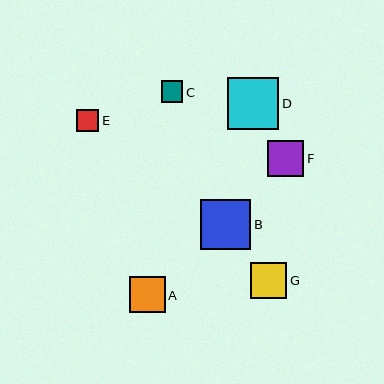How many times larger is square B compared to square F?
Square B is approximately 1.4 times the size of square F.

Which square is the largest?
Square D is the largest with a size of approximately 51 pixels.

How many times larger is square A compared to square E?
Square A is approximately 1.6 times the size of square E.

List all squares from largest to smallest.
From largest to smallest: D, B, G, F, A, E, C.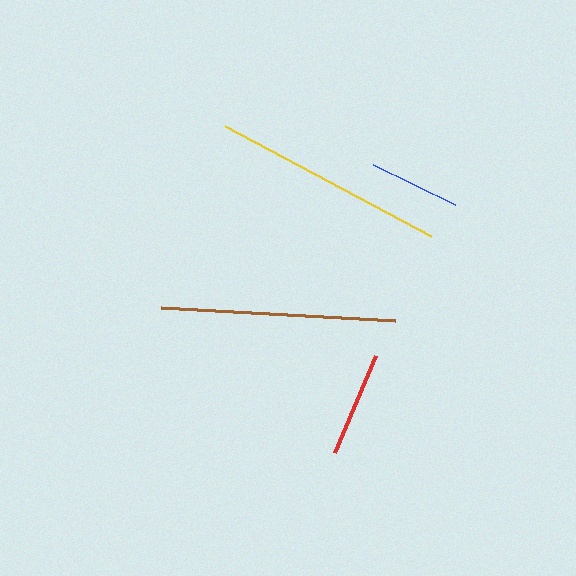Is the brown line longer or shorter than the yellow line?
The brown line is longer than the yellow line.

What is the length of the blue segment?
The blue segment is approximately 91 pixels long.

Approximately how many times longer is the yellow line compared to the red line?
The yellow line is approximately 2.2 times the length of the red line.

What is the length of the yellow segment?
The yellow segment is approximately 234 pixels long.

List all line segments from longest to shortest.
From longest to shortest: brown, yellow, red, blue.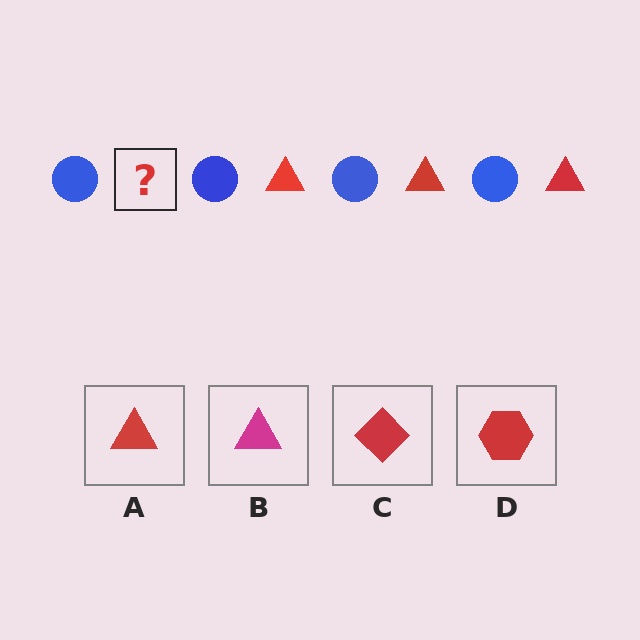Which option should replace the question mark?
Option A.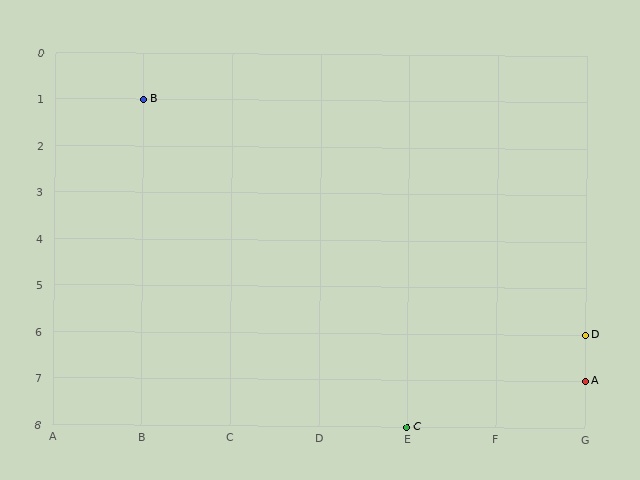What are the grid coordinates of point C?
Point C is at grid coordinates (E, 8).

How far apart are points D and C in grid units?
Points D and C are 2 columns and 2 rows apart (about 2.8 grid units diagonally).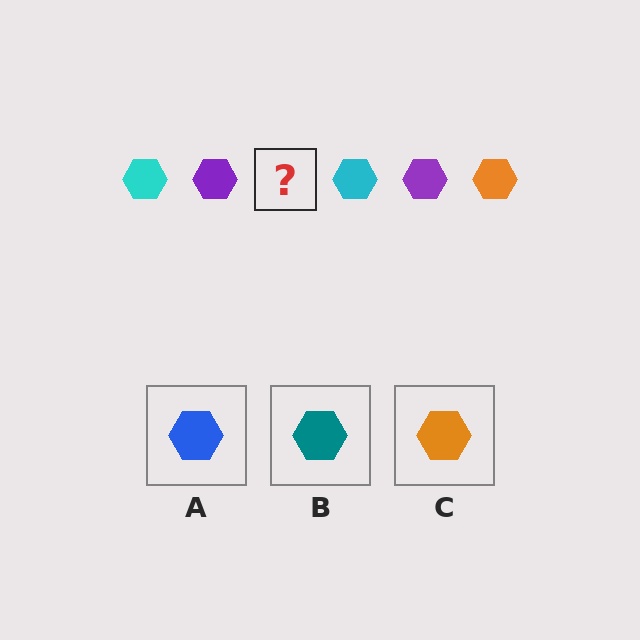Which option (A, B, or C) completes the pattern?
C.